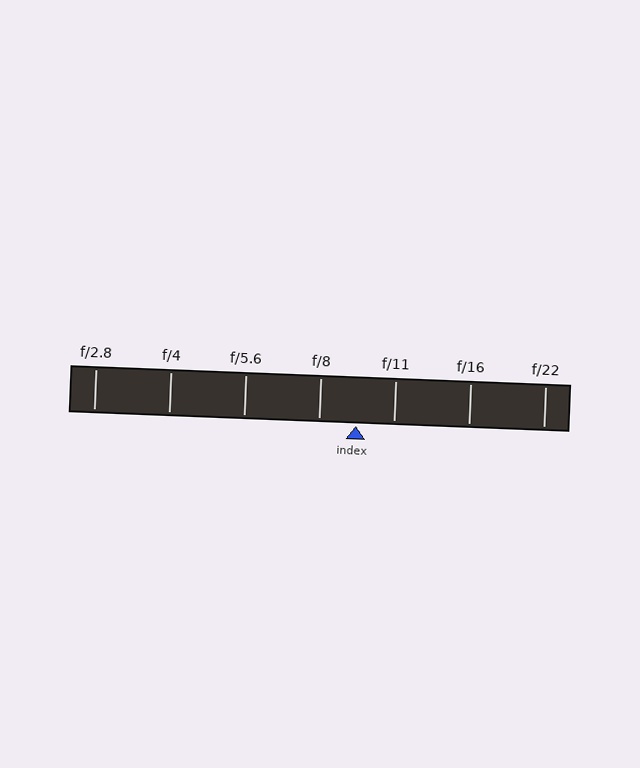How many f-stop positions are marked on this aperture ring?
There are 7 f-stop positions marked.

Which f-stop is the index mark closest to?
The index mark is closest to f/8.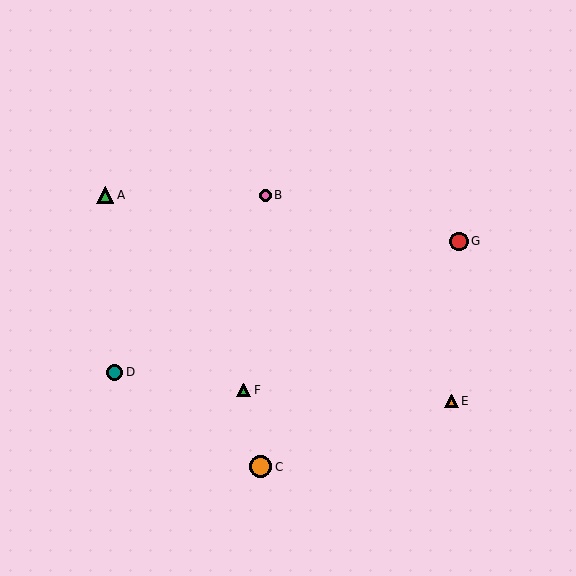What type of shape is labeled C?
Shape C is an orange circle.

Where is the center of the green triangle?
The center of the green triangle is at (105, 195).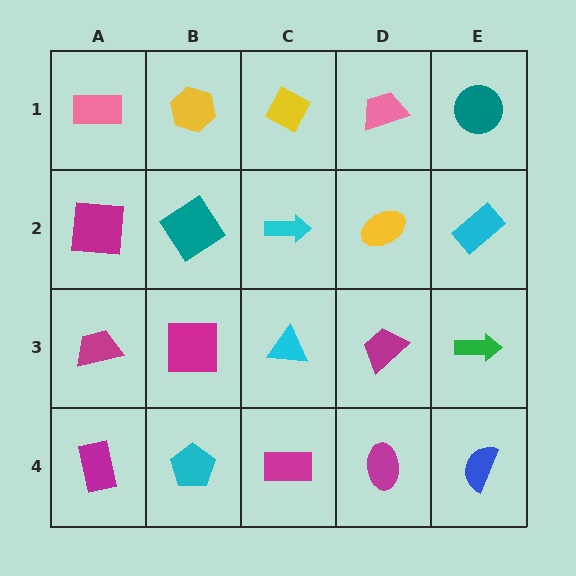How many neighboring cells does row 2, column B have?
4.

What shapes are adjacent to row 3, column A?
A magenta square (row 2, column A), a magenta rectangle (row 4, column A), a magenta square (row 3, column B).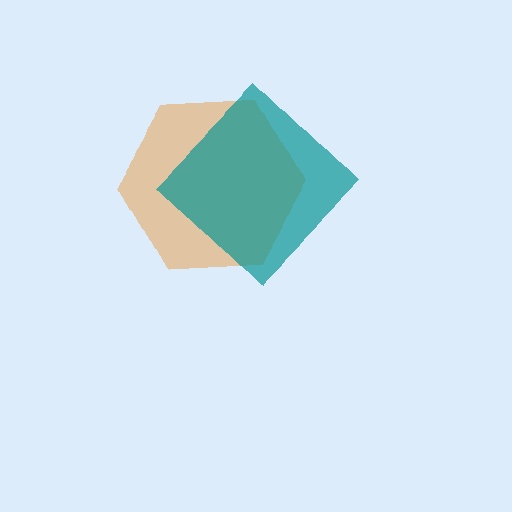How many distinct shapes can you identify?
There are 2 distinct shapes: an orange hexagon, a teal diamond.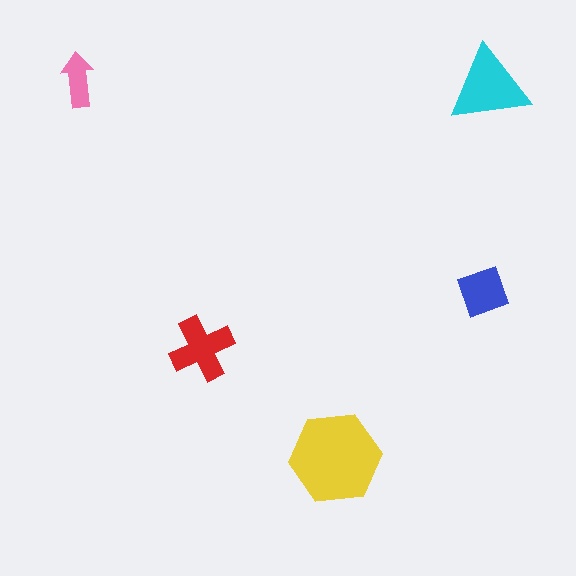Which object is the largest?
The yellow hexagon.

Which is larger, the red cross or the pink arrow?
The red cross.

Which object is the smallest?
The pink arrow.